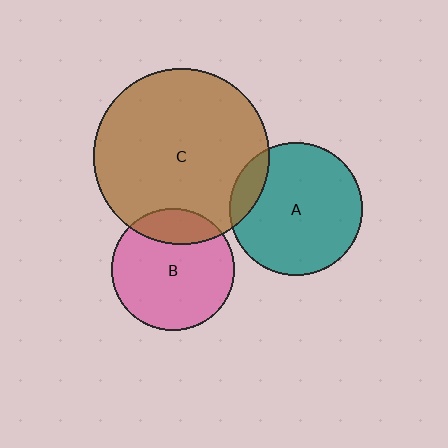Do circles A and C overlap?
Yes.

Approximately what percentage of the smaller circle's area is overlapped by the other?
Approximately 10%.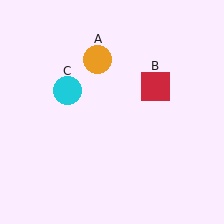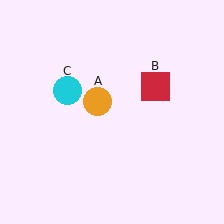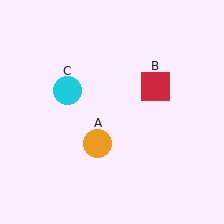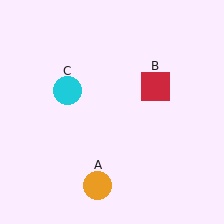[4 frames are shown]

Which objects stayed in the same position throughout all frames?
Red square (object B) and cyan circle (object C) remained stationary.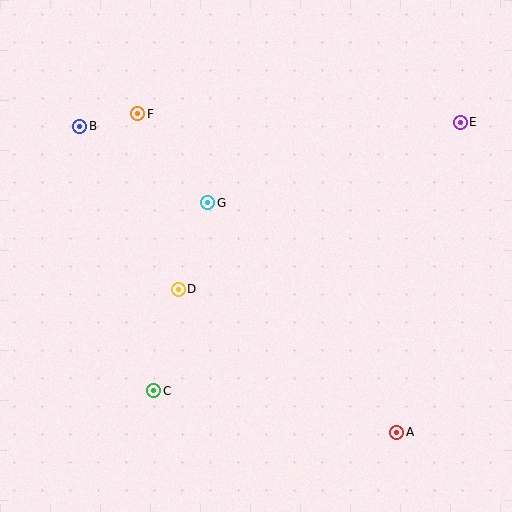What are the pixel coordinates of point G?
Point G is at (208, 203).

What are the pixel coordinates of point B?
Point B is at (80, 126).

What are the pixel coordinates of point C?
Point C is at (154, 391).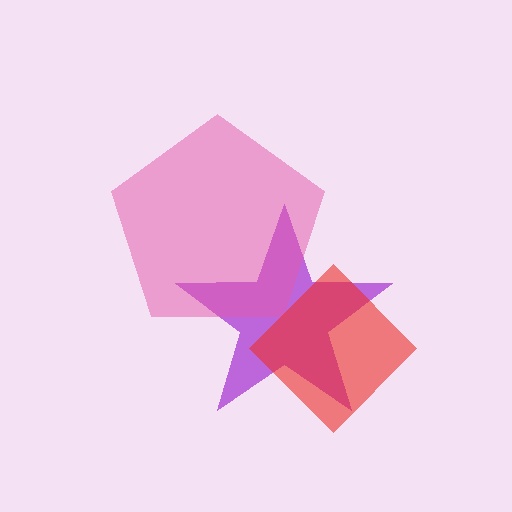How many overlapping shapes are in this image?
There are 3 overlapping shapes in the image.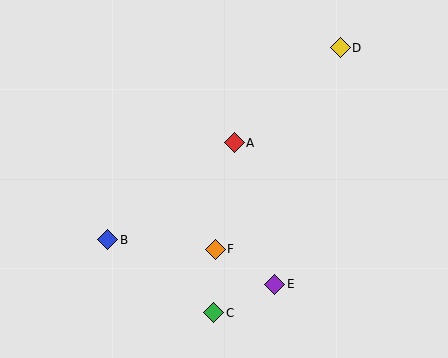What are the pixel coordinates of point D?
Point D is at (340, 48).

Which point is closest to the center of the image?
Point A at (234, 143) is closest to the center.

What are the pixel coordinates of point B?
Point B is at (108, 240).